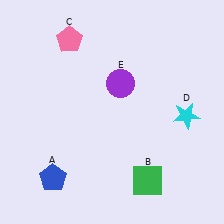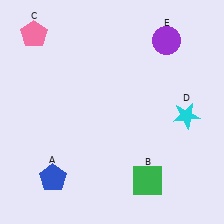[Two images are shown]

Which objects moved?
The objects that moved are: the pink pentagon (C), the purple circle (E).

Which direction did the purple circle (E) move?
The purple circle (E) moved right.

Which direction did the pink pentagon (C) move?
The pink pentagon (C) moved left.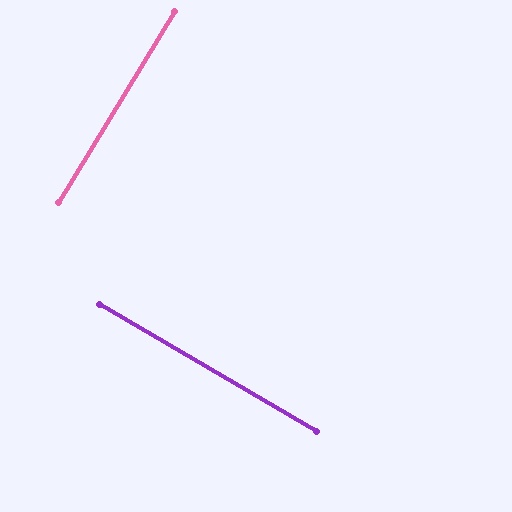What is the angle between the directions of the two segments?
Approximately 89 degrees.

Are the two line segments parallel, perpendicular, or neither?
Perpendicular — they meet at approximately 89°.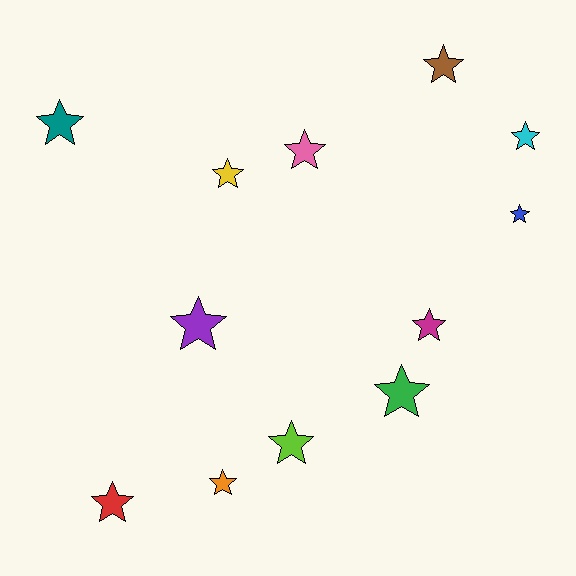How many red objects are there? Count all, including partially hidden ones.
There is 1 red object.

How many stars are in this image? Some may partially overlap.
There are 12 stars.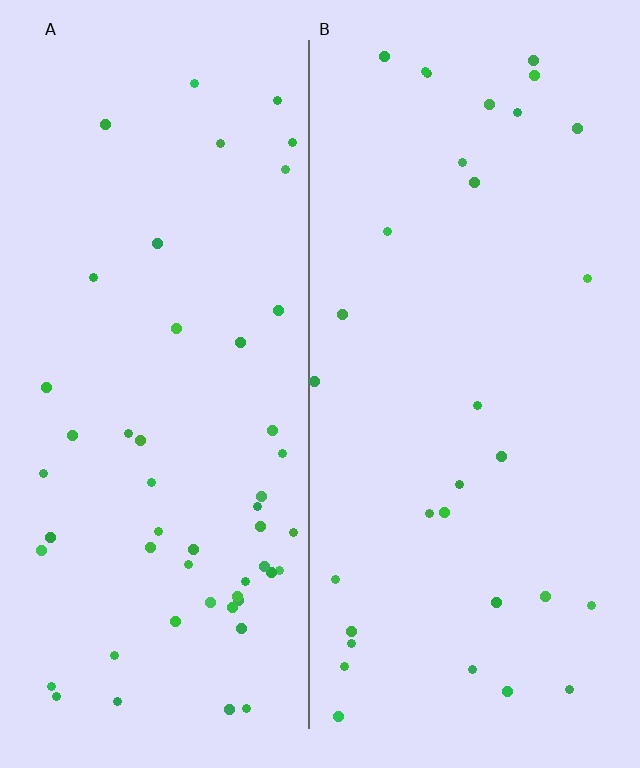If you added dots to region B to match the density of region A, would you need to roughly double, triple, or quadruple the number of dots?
Approximately double.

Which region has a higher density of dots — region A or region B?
A (the left).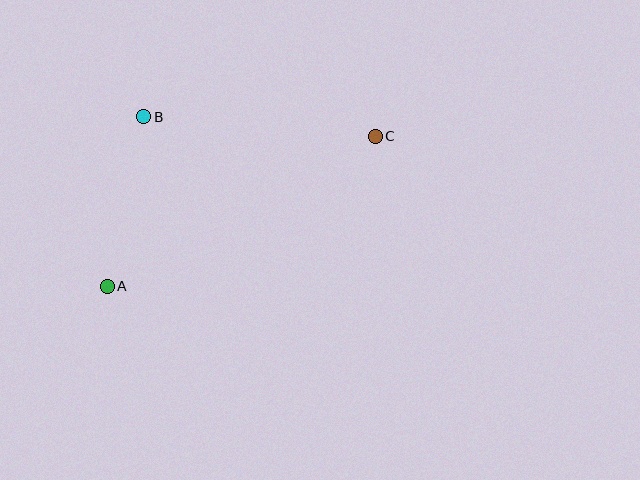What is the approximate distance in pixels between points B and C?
The distance between B and C is approximately 232 pixels.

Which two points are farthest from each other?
Points A and C are farthest from each other.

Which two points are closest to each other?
Points A and B are closest to each other.